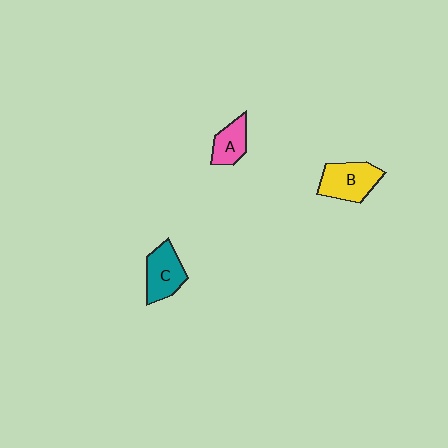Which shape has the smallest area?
Shape A (pink).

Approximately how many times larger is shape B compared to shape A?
Approximately 1.5 times.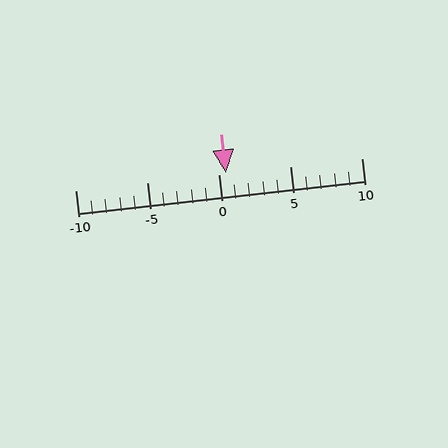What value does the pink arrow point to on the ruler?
The pink arrow points to approximately 0.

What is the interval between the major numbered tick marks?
The major tick marks are spaced 5 units apart.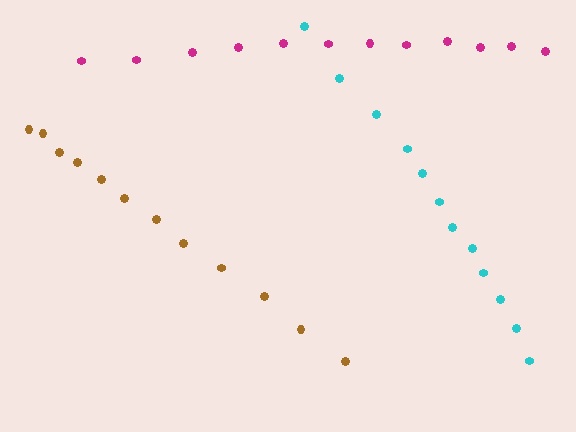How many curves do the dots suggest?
There are 3 distinct paths.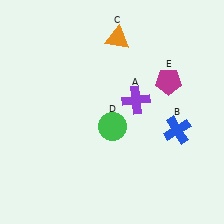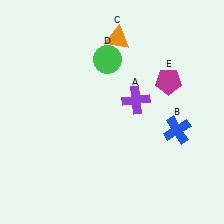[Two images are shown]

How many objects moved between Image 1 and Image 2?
1 object moved between the two images.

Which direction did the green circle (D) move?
The green circle (D) moved up.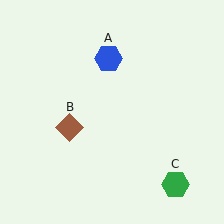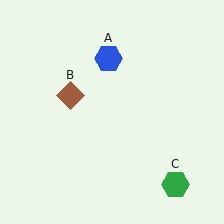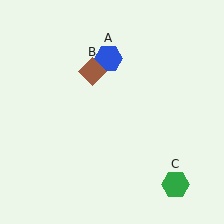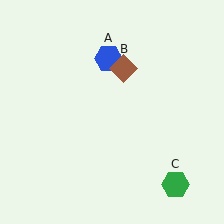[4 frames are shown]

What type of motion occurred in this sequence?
The brown diamond (object B) rotated clockwise around the center of the scene.